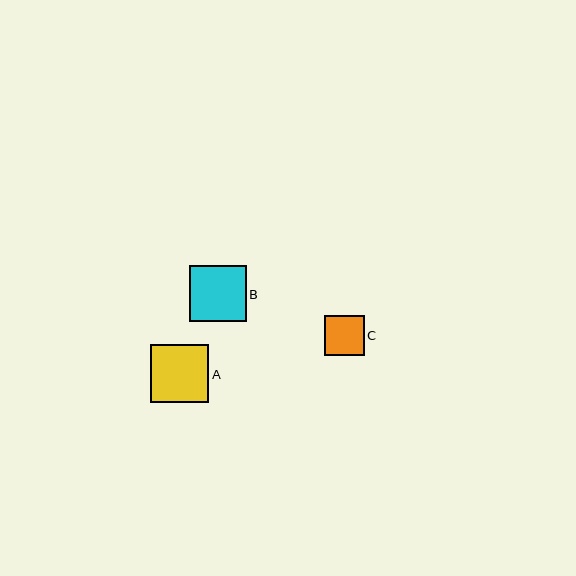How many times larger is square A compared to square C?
Square A is approximately 1.5 times the size of square C.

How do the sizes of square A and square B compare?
Square A and square B are approximately the same size.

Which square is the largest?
Square A is the largest with a size of approximately 58 pixels.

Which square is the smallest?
Square C is the smallest with a size of approximately 40 pixels.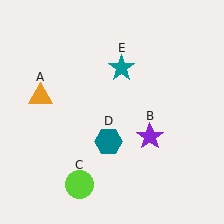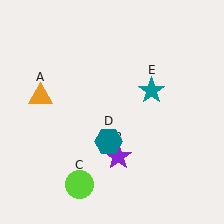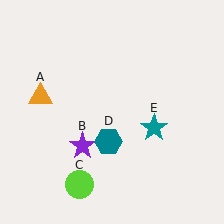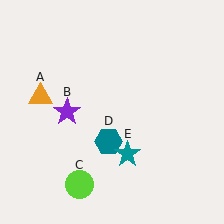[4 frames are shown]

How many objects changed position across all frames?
2 objects changed position: purple star (object B), teal star (object E).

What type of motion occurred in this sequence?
The purple star (object B), teal star (object E) rotated clockwise around the center of the scene.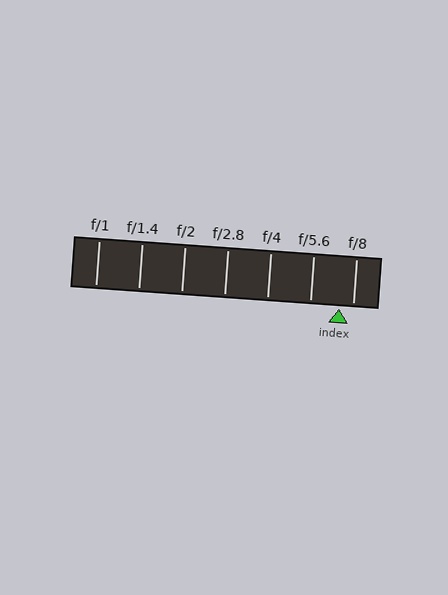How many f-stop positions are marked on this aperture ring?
There are 7 f-stop positions marked.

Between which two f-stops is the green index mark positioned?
The index mark is between f/5.6 and f/8.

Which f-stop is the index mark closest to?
The index mark is closest to f/8.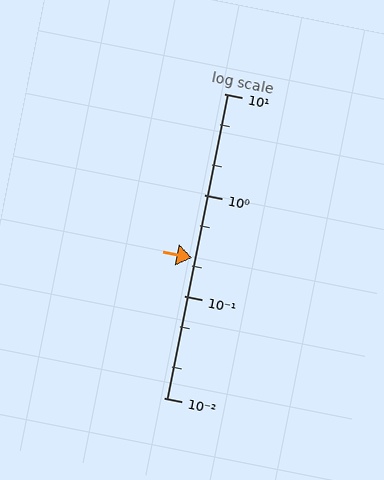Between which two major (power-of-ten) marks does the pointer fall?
The pointer is between 0.1 and 1.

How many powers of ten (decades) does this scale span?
The scale spans 3 decades, from 0.01 to 10.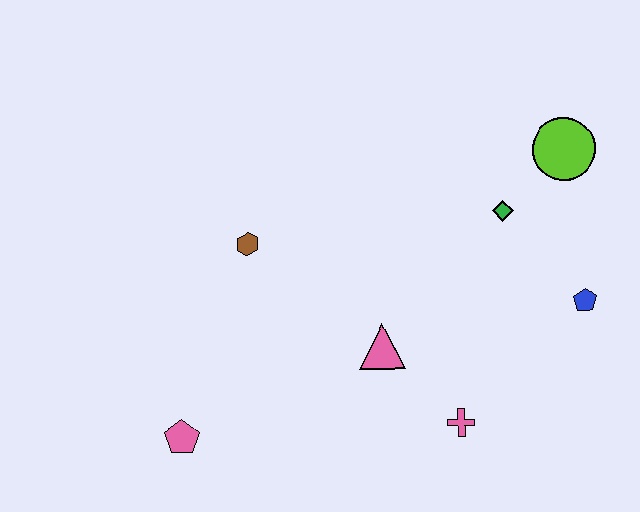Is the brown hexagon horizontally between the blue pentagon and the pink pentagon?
Yes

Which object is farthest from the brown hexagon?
The blue pentagon is farthest from the brown hexagon.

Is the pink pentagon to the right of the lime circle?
No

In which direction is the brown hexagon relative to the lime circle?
The brown hexagon is to the left of the lime circle.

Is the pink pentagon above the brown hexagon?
No